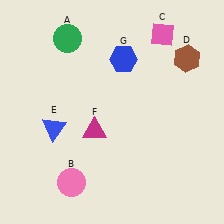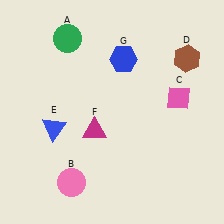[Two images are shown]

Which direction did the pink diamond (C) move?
The pink diamond (C) moved down.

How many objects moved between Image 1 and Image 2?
1 object moved between the two images.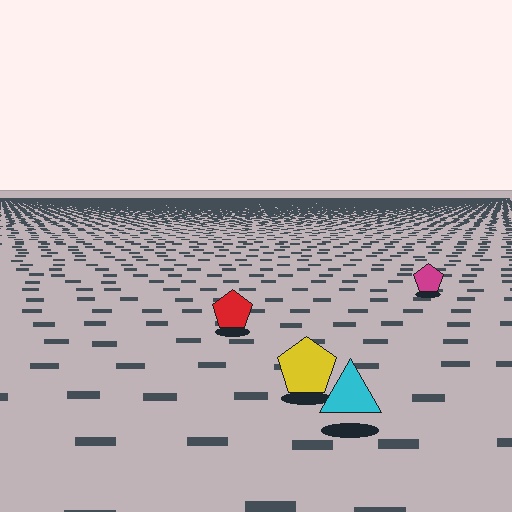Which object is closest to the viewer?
The cyan triangle is closest. The texture marks near it are larger and more spread out.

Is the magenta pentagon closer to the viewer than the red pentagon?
No. The red pentagon is closer — you can tell from the texture gradient: the ground texture is coarser near it.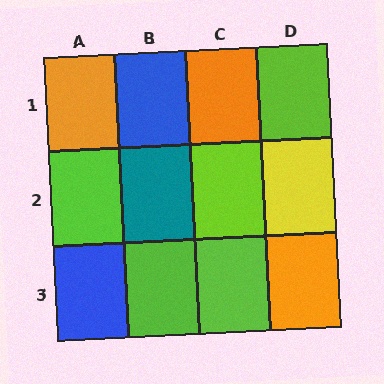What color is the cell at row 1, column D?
Lime.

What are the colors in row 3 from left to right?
Blue, lime, lime, orange.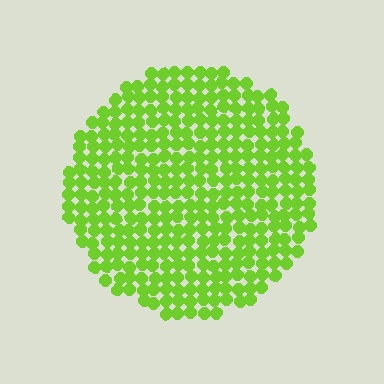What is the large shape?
The large shape is a circle.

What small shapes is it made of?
It is made of small circles.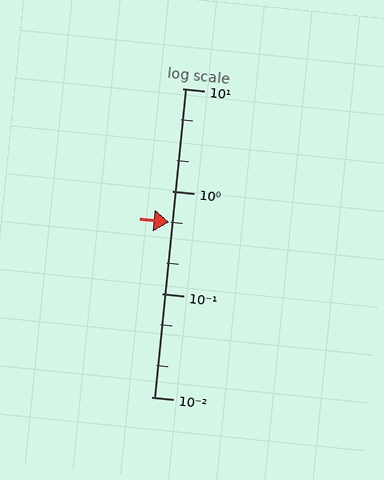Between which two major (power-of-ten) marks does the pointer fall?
The pointer is between 0.1 and 1.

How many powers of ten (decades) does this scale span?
The scale spans 3 decades, from 0.01 to 10.